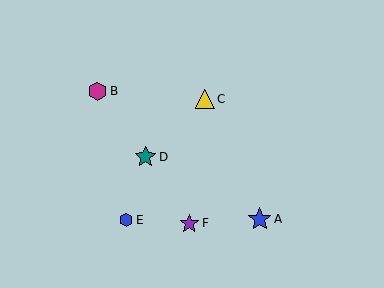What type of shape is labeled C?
Shape C is a yellow triangle.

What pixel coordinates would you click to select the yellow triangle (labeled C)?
Click at (205, 99) to select the yellow triangle C.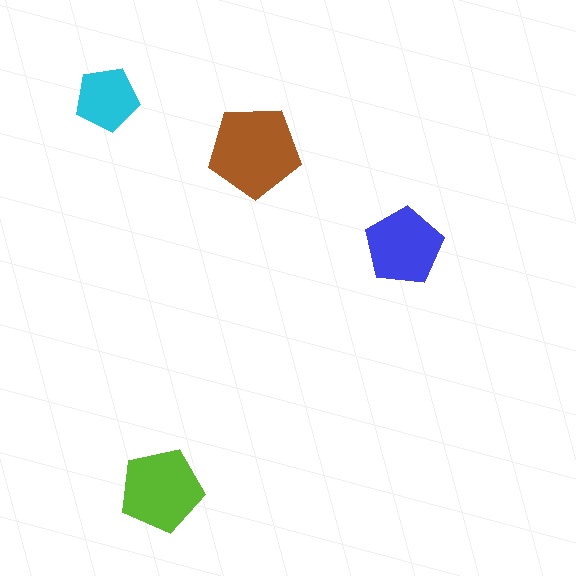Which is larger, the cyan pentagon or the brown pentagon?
The brown one.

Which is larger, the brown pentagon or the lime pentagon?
The brown one.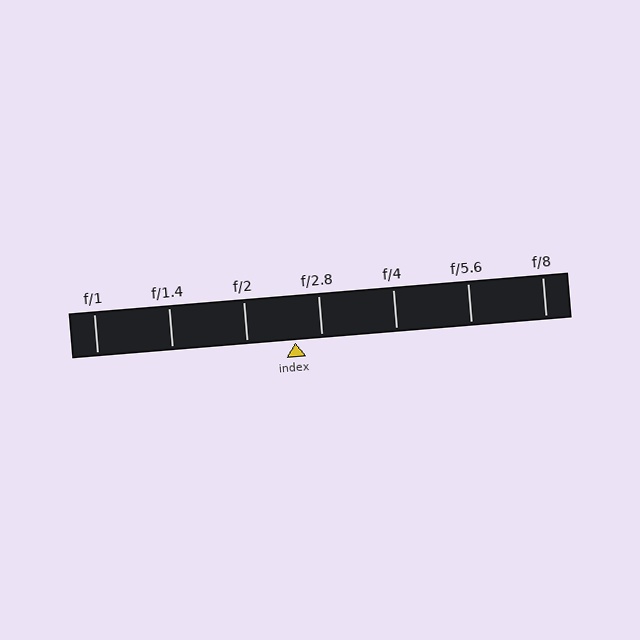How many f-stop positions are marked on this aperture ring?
There are 7 f-stop positions marked.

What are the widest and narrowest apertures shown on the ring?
The widest aperture shown is f/1 and the narrowest is f/8.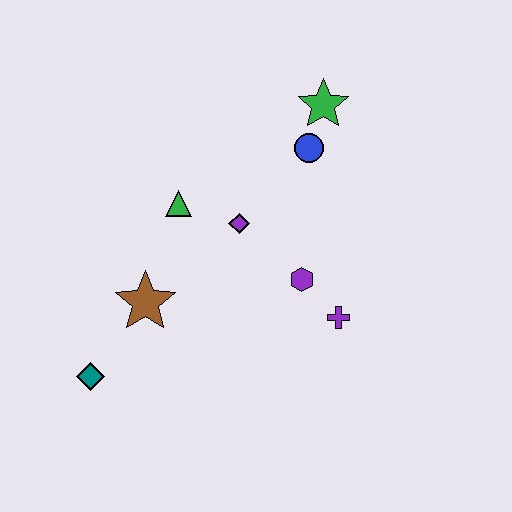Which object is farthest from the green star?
The teal diamond is farthest from the green star.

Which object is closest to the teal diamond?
The brown star is closest to the teal diamond.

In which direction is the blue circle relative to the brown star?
The blue circle is to the right of the brown star.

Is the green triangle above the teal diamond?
Yes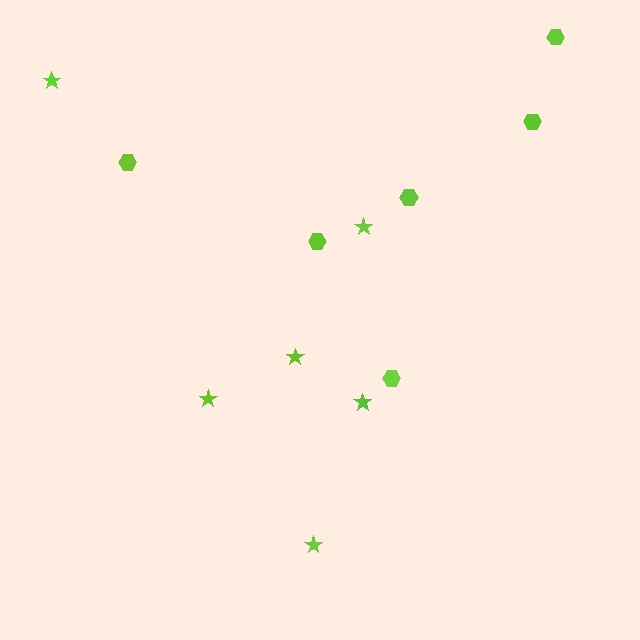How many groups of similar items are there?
There are 2 groups: one group of stars (6) and one group of hexagons (6).